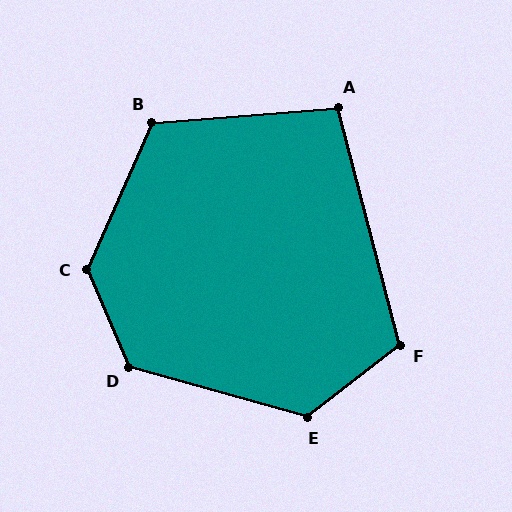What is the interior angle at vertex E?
Approximately 126 degrees (obtuse).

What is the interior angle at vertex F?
Approximately 113 degrees (obtuse).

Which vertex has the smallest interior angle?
A, at approximately 100 degrees.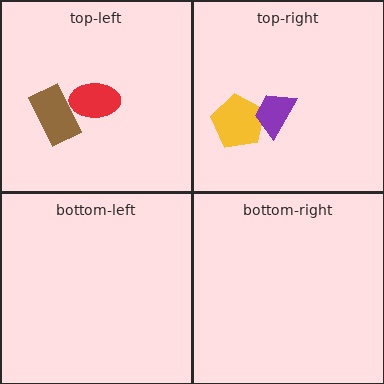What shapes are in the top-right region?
The yellow pentagon, the purple trapezoid.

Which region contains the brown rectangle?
The top-left region.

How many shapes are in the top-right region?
2.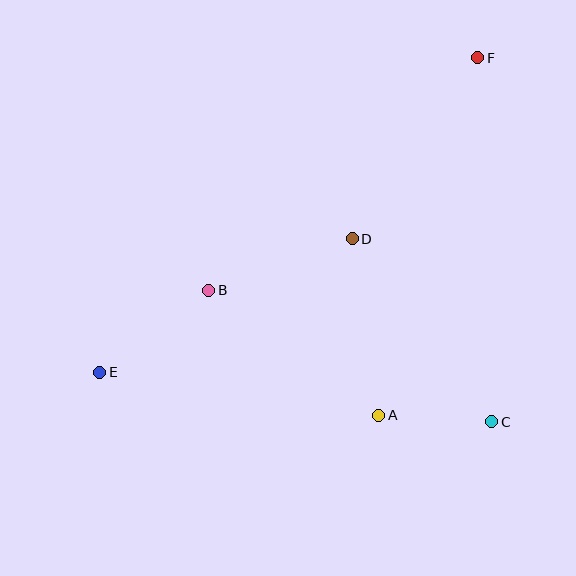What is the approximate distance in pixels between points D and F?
The distance between D and F is approximately 220 pixels.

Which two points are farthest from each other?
Points E and F are farthest from each other.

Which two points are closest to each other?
Points A and C are closest to each other.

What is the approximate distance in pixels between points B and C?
The distance between B and C is approximately 312 pixels.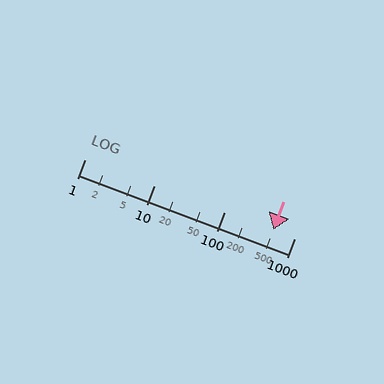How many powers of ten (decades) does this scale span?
The scale spans 3 decades, from 1 to 1000.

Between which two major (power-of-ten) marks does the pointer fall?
The pointer is between 100 and 1000.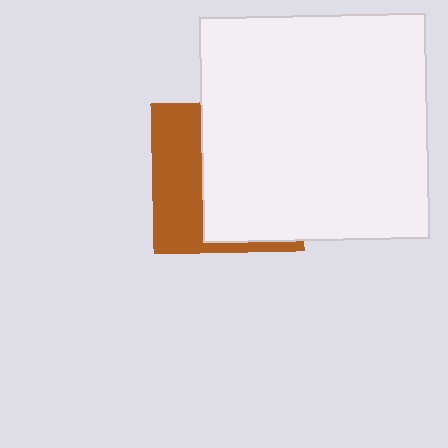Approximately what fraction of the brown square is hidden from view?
Roughly 62% of the brown square is hidden behind the white square.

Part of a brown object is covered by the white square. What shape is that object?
It is a square.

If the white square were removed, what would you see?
You would see the complete brown square.